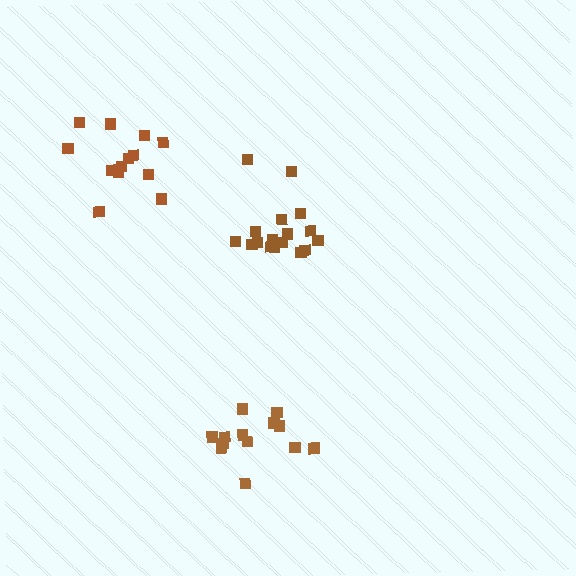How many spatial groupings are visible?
There are 3 spatial groupings.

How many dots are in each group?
Group 1: 17 dots, Group 2: 13 dots, Group 3: 14 dots (44 total).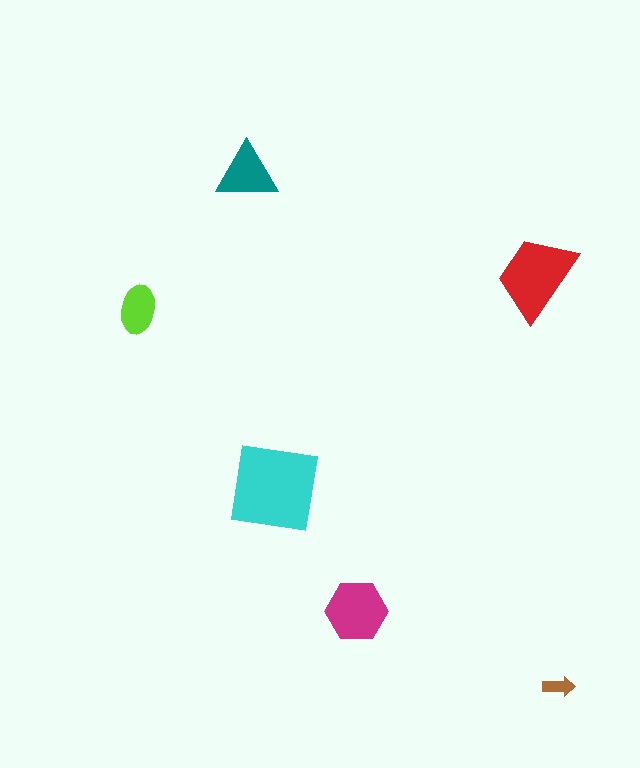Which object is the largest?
The cyan square.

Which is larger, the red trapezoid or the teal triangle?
The red trapezoid.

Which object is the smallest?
The brown arrow.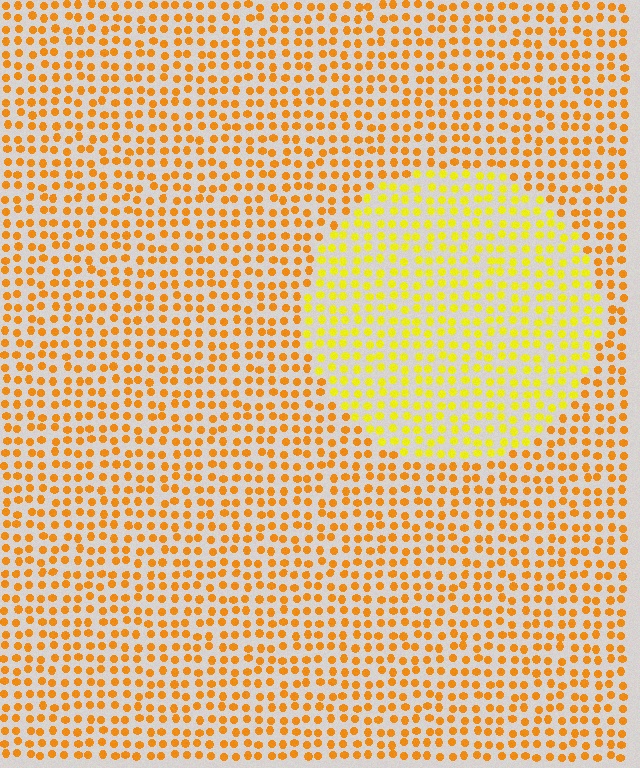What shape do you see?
I see a circle.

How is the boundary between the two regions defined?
The boundary is defined purely by a slight shift in hue (about 28 degrees). Spacing, size, and orientation are identical on both sides.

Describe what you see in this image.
The image is filled with small orange elements in a uniform arrangement. A circle-shaped region is visible where the elements are tinted to a slightly different hue, forming a subtle color boundary.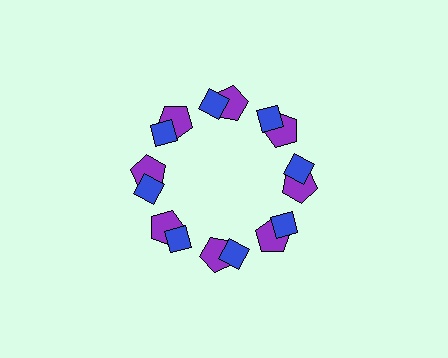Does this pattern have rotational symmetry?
Yes, this pattern has 8-fold rotational symmetry. It looks the same after rotating 45 degrees around the center.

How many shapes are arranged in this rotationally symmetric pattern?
There are 16 shapes, arranged in 8 groups of 2.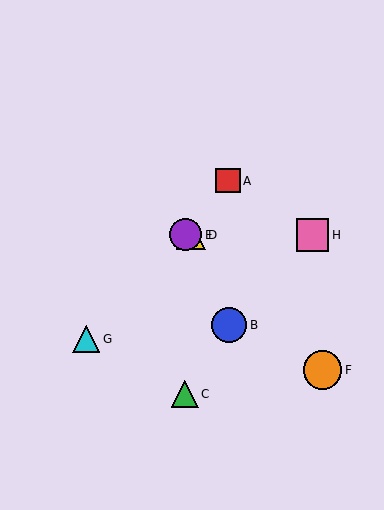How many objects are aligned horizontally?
3 objects (D, E, H) are aligned horizontally.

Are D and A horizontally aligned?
No, D is at y≈235 and A is at y≈181.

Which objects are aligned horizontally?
Objects D, E, H are aligned horizontally.